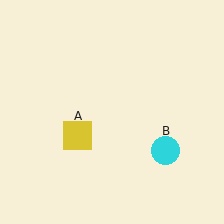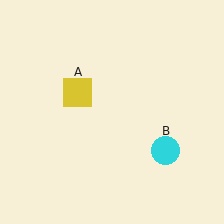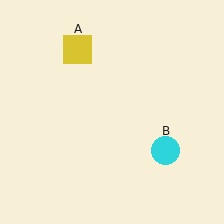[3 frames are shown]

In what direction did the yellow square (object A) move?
The yellow square (object A) moved up.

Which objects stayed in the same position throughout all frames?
Cyan circle (object B) remained stationary.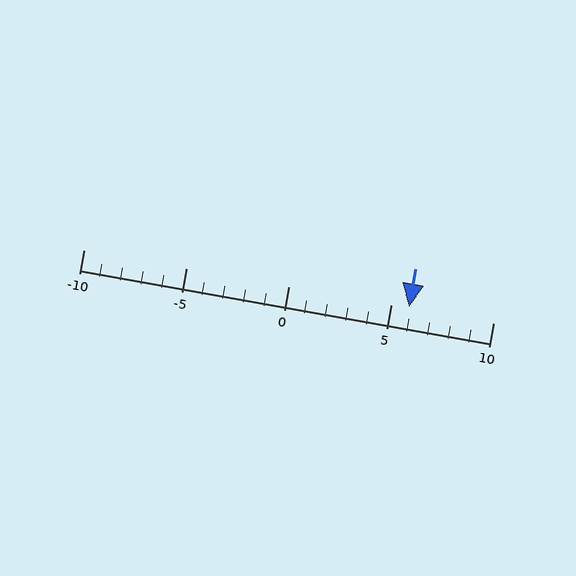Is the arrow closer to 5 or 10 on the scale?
The arrow is closer to 5.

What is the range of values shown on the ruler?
The ruler shows values from -10 to 10.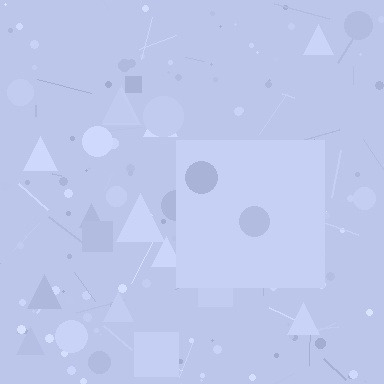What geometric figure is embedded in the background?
A square is embedded in the background.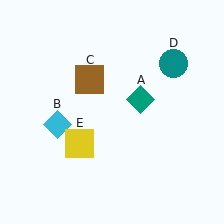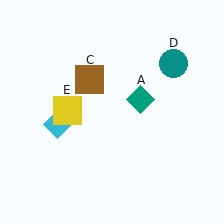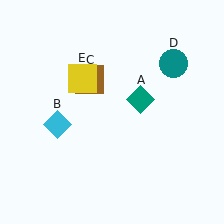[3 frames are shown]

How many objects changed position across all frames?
1 object changed position: yellow square (object E).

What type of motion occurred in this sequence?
The yellow square (object E) rotated clockwise around the center of the scene.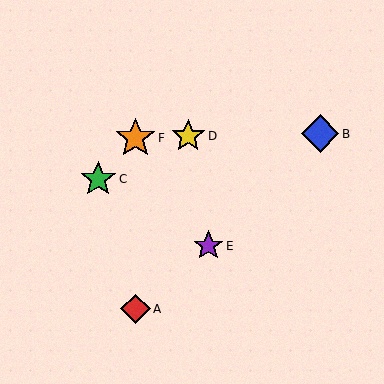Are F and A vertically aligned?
Yes, both are at x≈135.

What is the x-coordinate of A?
Object A is at x≈135.